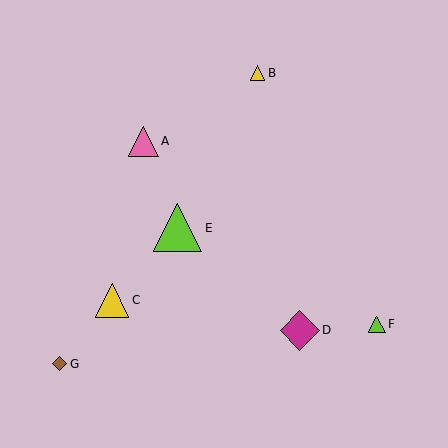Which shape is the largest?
The lime triangle (labeled E) is the largest.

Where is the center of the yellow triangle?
The center of the yellow triangle is at (112, 300).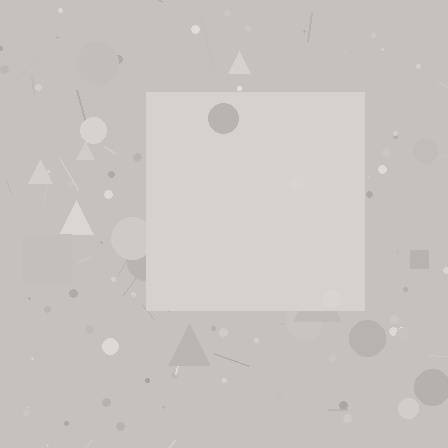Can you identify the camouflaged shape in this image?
The camouflaged shape is a square.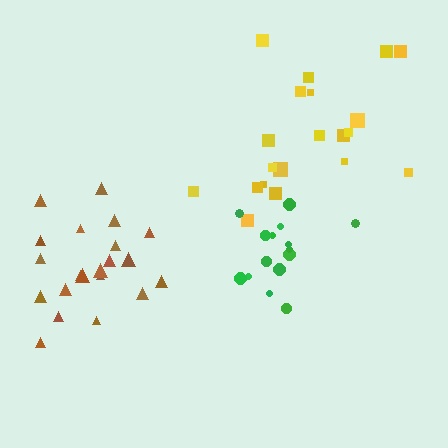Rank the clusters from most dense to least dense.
green, brown, yellow.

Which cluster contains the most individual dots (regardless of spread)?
Yellow (21).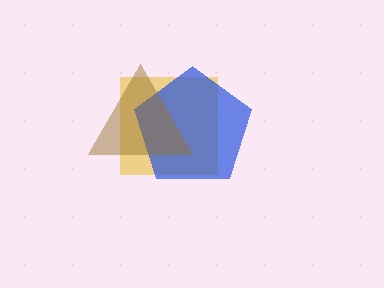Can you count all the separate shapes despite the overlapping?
Yes, there are 3 separate shapes.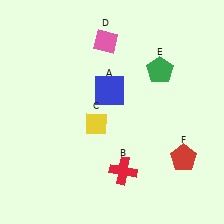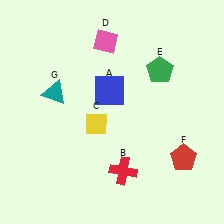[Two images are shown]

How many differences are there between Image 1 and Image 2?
There is 1 difference between the two images.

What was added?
A teal triangle (G) was added in Image 2.